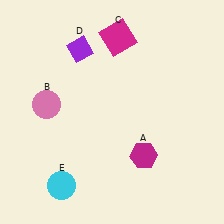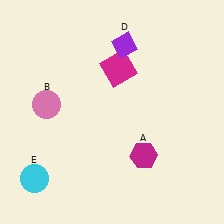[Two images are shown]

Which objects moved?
The objects that moved are: the magenta square (C), the purple diamond (D), the cyan circle (E).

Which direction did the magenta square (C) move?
The magenta square (C) moved down.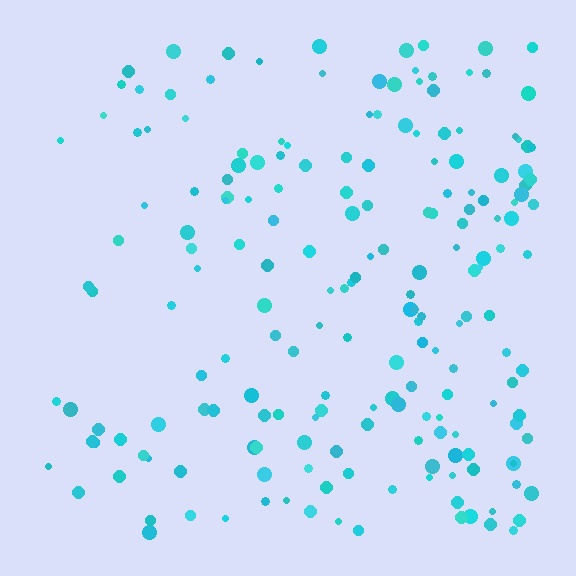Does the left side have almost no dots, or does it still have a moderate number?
Still a moderate number, just noticeably fewer than the right.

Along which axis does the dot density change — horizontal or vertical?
Horizontal.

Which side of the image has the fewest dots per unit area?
The left.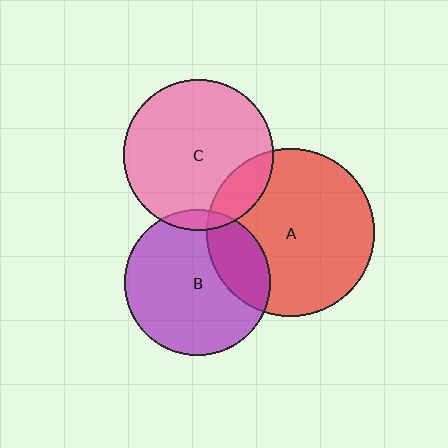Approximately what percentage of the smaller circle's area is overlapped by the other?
Approximately 15%.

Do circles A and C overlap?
Yes.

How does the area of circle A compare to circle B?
Approximately 1.3 times.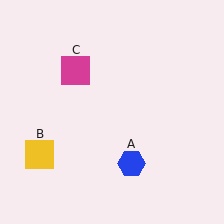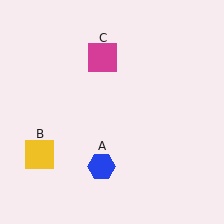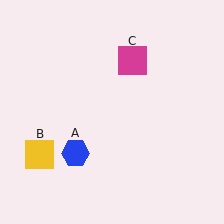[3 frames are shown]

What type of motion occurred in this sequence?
The blue hexagon (object A), magenta square (object C) rotated clockwise around the center of the scene.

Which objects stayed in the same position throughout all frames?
Yellow square (object B) remained stationary.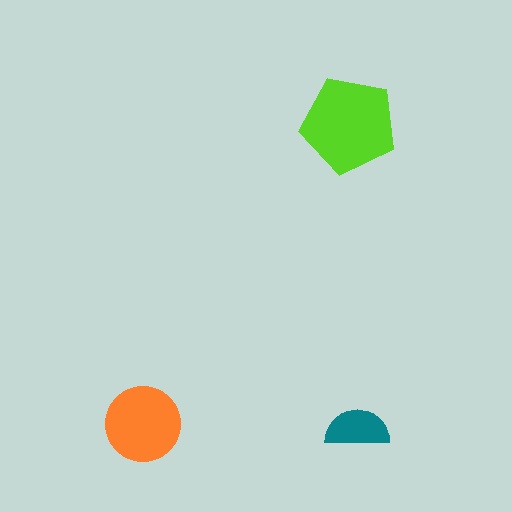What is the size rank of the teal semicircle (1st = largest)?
3rd.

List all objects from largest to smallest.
The lime pentagon, the orange circle, the teal semicircle.